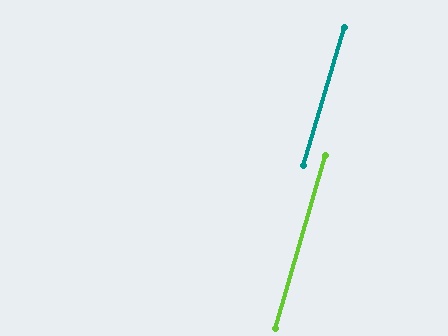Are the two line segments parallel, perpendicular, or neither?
Parallel — their directions differ by only 0.3°.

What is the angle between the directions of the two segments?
Approximately 0 degrees.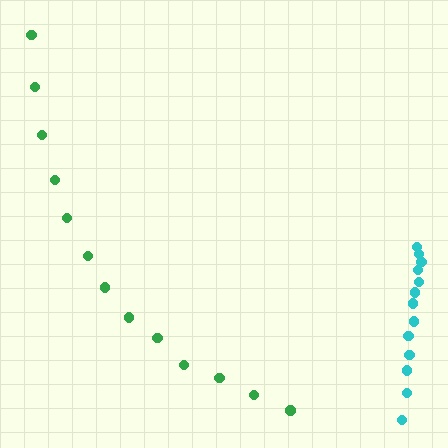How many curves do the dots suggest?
There are 2 distinct paths.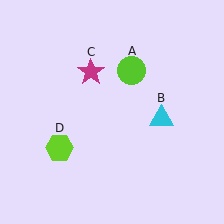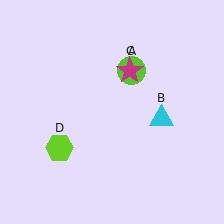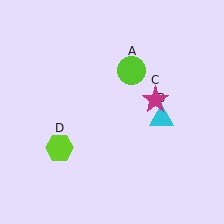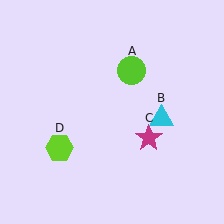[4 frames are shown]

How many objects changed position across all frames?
1 object changed position: magenta star (object C).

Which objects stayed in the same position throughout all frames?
Lime circle (object A) and cyan triangle (object B) and lime hexagon (object D) remained stationary.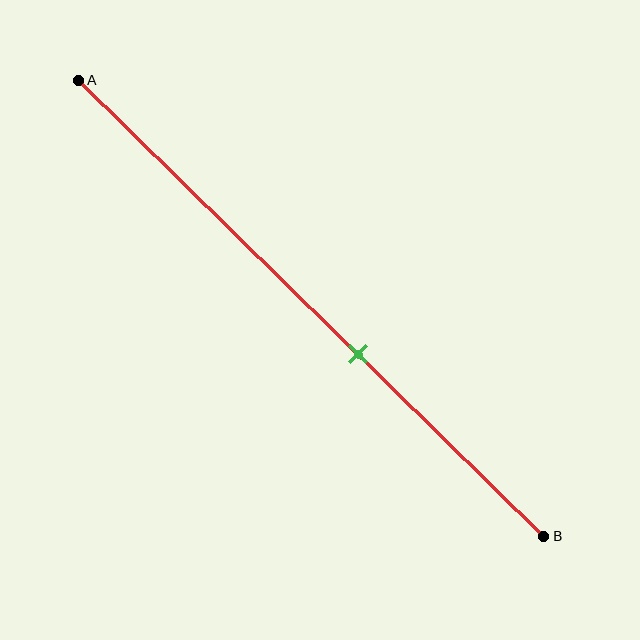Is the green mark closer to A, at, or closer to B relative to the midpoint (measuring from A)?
The green mark is closer to point B than the midpoint of segment AB.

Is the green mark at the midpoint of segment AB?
No, the mark is at about 60% from A, not at the 50% midpoint.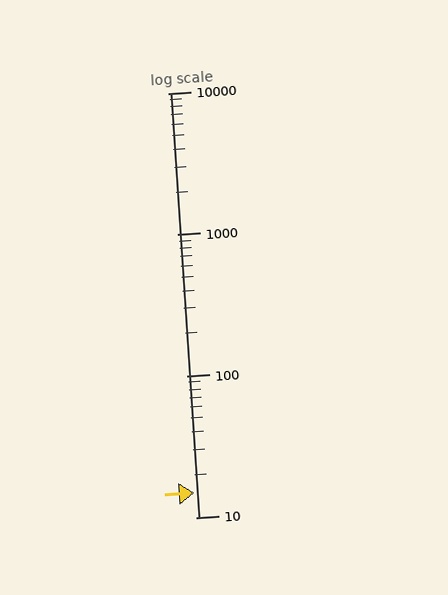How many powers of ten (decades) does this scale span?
The scale spans 3 decades, from 10 to 10000.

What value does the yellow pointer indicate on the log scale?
The pointer indicates approximately 15.